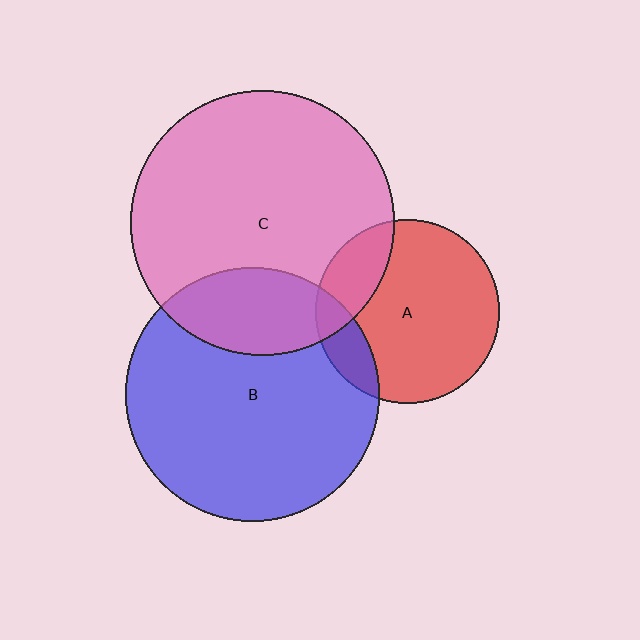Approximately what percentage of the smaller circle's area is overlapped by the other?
Approximately 25%.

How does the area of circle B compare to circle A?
Approximately 1.9 times.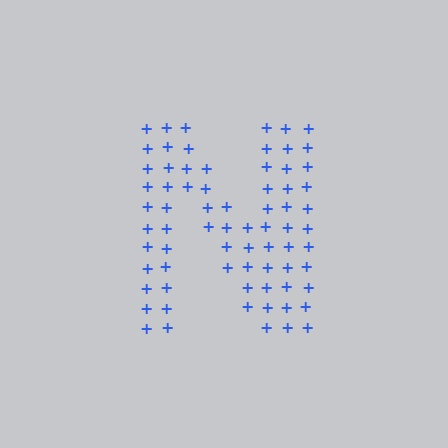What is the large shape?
The large shape is the letter N.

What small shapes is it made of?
It is made of small plus signs.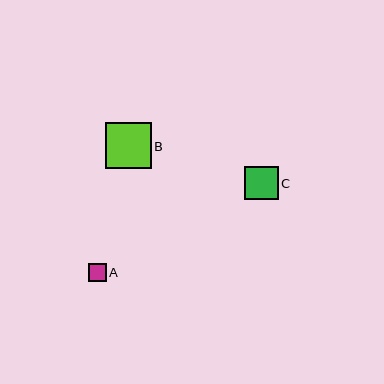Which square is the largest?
Square B is the largest with a size of approximately 45 pixels.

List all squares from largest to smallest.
From largest to smallest: B, C, A.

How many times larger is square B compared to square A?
Square B is approximately 2.5 times the size of square A.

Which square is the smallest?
Square A is the smallest with a size of approximately 18 pixels.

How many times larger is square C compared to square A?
Square C is approximately 1.9 times the size of square A.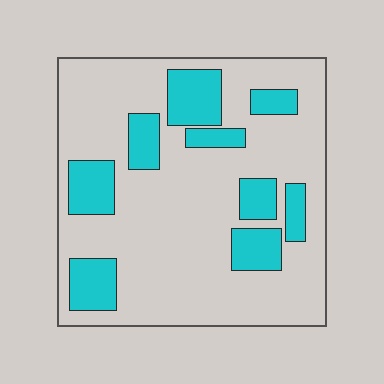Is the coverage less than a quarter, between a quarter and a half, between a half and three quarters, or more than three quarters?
Less than a quarter.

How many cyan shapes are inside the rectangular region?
9.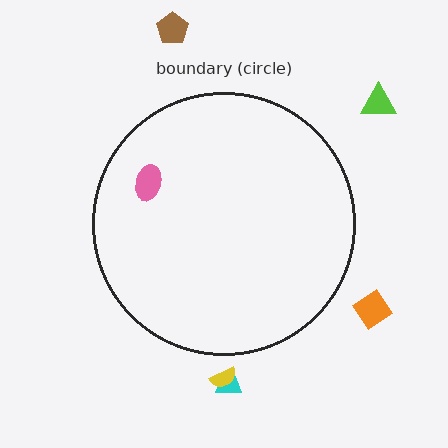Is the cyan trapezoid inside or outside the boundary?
Outside.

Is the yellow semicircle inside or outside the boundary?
Outside.